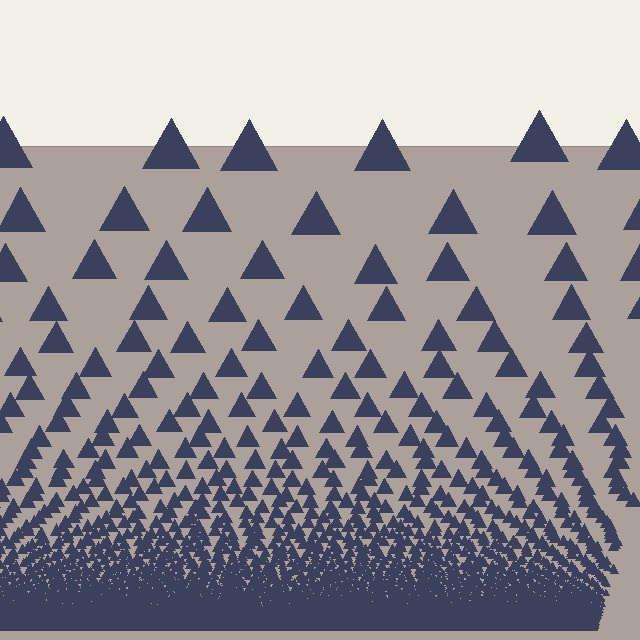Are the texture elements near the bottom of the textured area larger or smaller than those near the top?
Smaller. The gradient is inverted — elements near the bottom are smaller and denser.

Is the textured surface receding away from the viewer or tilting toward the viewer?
The surface appears to tilt toward the viewer. Texture elements get larger and sparser toward the top.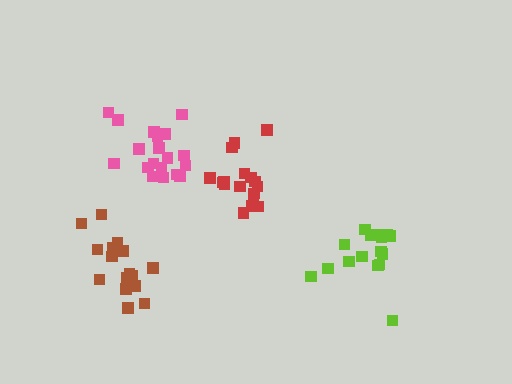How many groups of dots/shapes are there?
There are 4 groups.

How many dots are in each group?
Group 1: 16 dots, Group 2: 19 dots, Group 3: 17 dots, Group 4: 16 dots (68 total).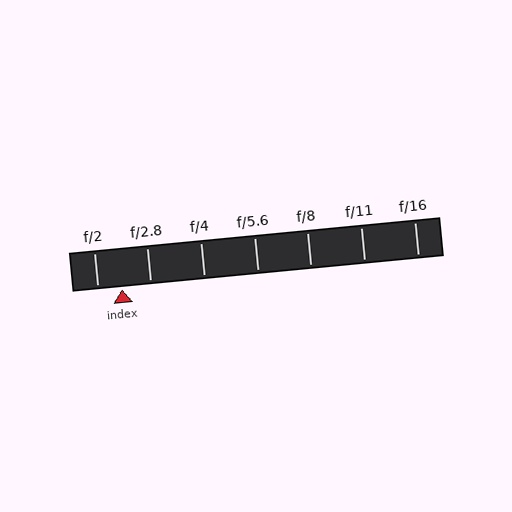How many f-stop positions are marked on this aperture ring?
There are 7 f-stop positions marked.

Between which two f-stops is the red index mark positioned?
The index mark is between f/2 and f/2.8.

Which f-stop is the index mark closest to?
The index mark is closest to f/2.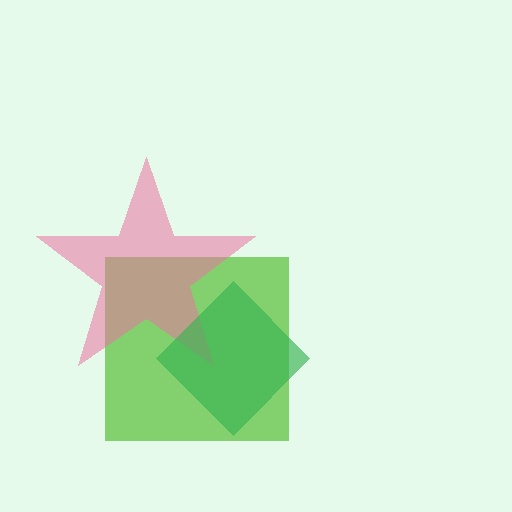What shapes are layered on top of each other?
The layered shapes are: a lime square, a pink star, a green diamond.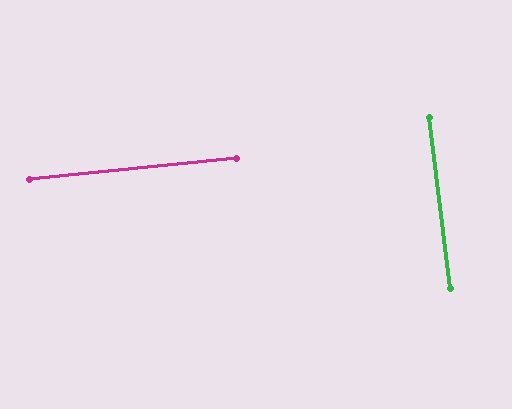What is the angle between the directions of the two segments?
Approximately 89 degrees.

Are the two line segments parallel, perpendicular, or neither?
Perpendicular — they meet at approximately 89°.